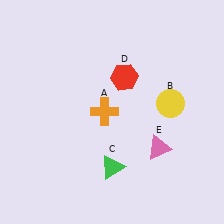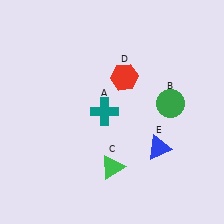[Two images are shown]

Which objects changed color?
A changed from orange to teal. B changed from yellow to green. E changed from pink to blue.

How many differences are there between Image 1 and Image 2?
There are 3 differences between the two images.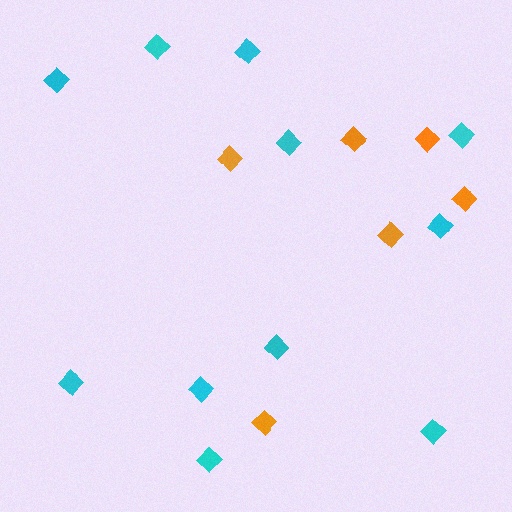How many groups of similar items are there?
There are 2 groups: one group of orange diamonds (6) and one group of cyan diamonds (11).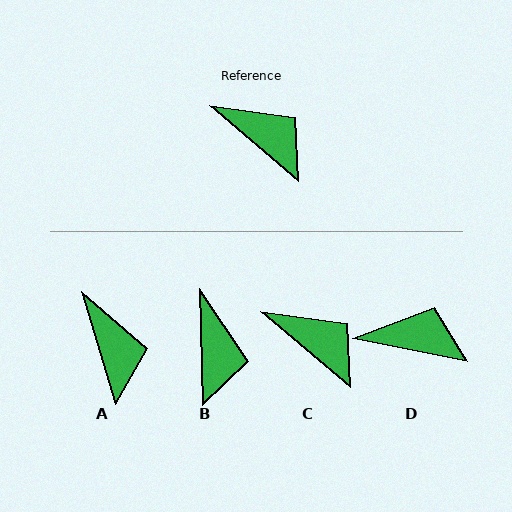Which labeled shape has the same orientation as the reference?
C.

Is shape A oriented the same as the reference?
No, it is off by about 33 degrees.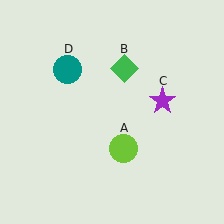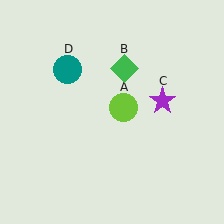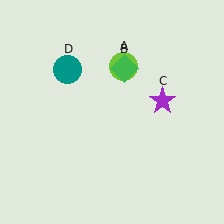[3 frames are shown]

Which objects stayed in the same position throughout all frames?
Green diamond (object B) and purple star (object C) and teal circle (object D) remained stationary.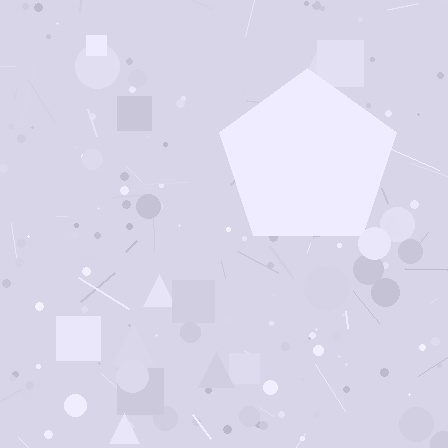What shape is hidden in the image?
A pentagon is hidden in the image.